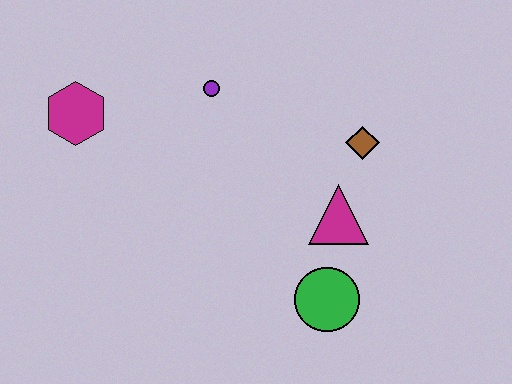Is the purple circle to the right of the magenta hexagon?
Yes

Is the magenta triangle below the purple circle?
Yes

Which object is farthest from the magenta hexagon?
The green circle is farthest from the magenta hexagon.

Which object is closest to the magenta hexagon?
The purple circle is closest to the magenta hexagon.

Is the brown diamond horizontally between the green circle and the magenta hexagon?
No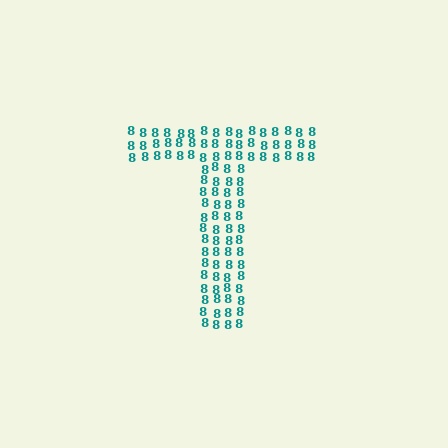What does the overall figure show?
The overall figure shows the letter T.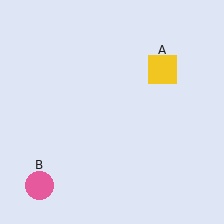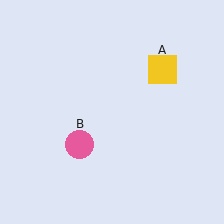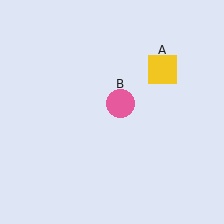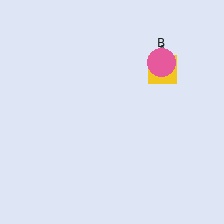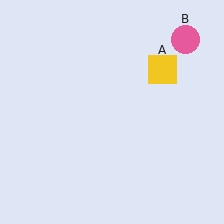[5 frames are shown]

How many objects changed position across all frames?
1 object changed position: pink circle (object B).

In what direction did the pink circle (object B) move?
The pink circle (object B) moved up and to the right.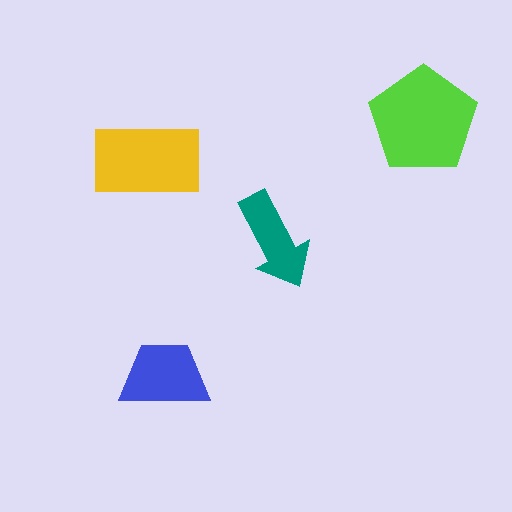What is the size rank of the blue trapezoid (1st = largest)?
3rd.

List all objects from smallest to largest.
The teal arrow, the blue trapezoid, the yellow rectangle, the lime pentagon.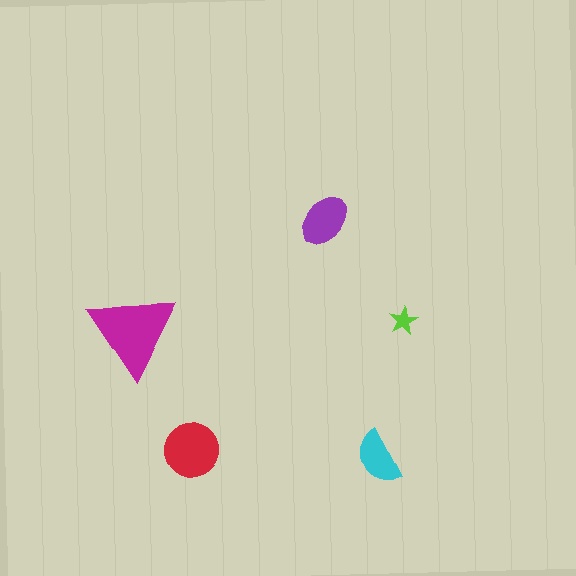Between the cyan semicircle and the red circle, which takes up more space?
The red circle.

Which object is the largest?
The magenta triangle.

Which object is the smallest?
The lime star.